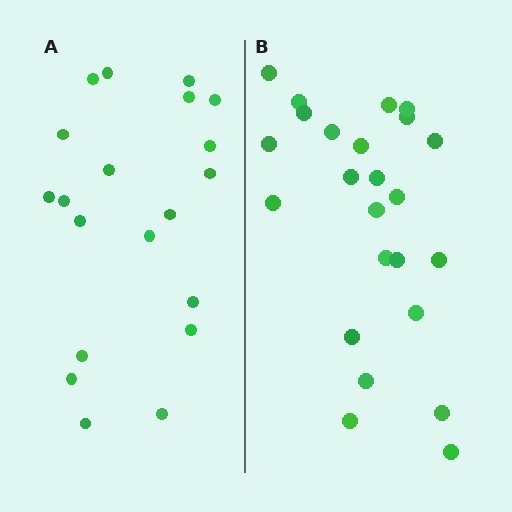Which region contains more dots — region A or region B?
Region B (the right region) has more dots.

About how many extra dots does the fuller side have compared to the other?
Region B has about 4 more dots than region A.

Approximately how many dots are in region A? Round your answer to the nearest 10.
About 20 dots.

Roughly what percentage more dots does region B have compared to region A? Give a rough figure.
About 20% more.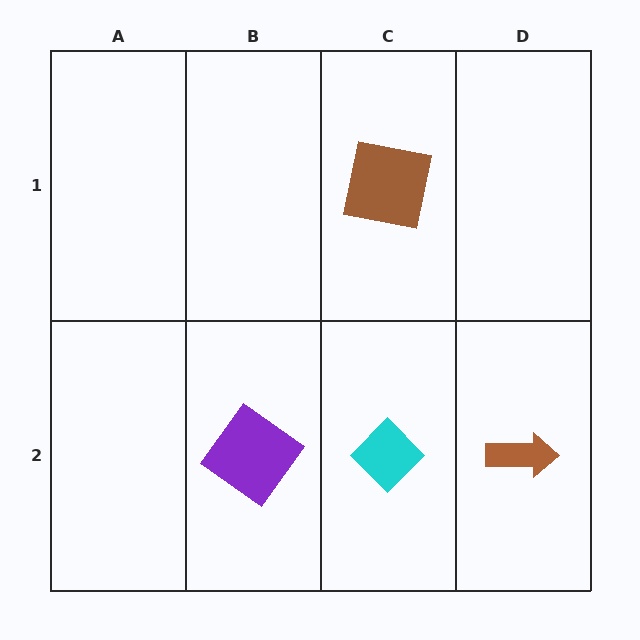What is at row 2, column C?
A cyan diamond.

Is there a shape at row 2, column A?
No, that cell is empty.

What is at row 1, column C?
A brown square.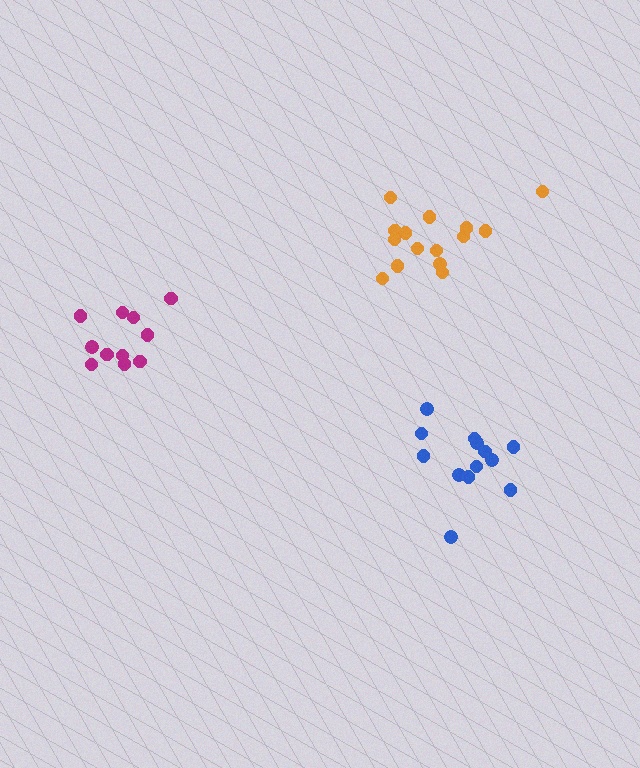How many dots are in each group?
Group 1: 13 dots, Group 2: 15 dots, Group 3: 11 dots (39 total).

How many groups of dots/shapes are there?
There are 3 groups.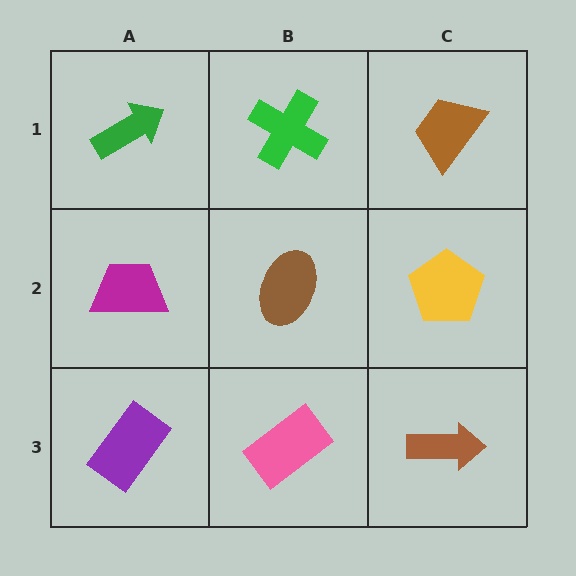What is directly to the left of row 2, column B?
A magenta trapezoid.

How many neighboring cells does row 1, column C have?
2.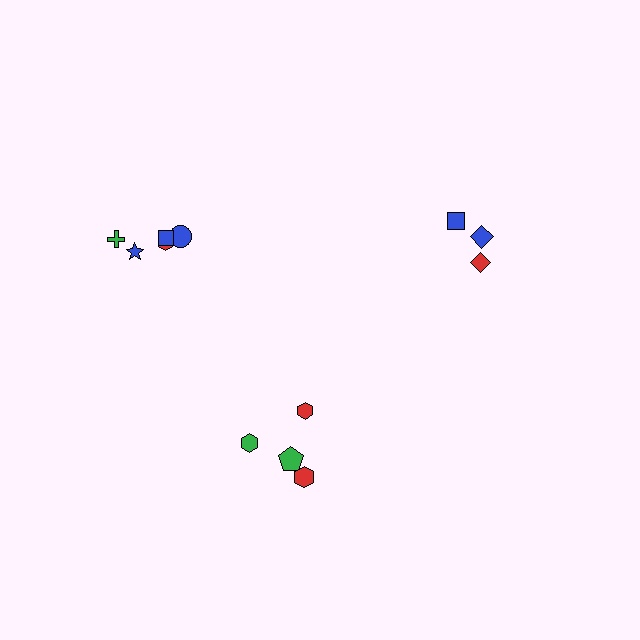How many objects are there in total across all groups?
There are 12 objects.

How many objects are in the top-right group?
There are 3 objects.